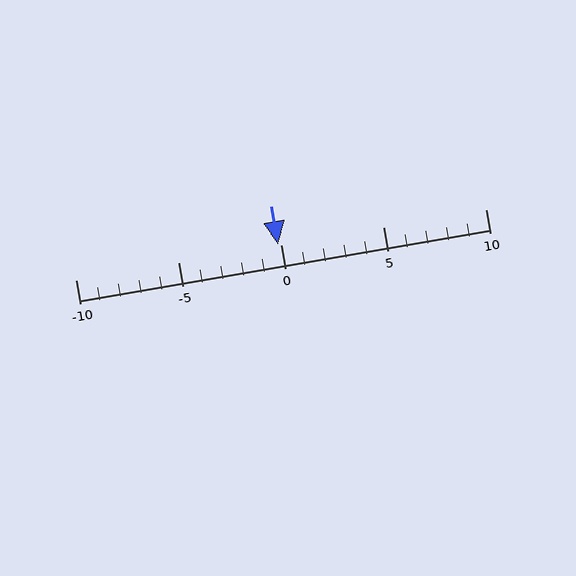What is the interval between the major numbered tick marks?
The major tick marks are spaced 5 units apart.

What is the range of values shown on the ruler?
The ruler shows values from -10 to 10.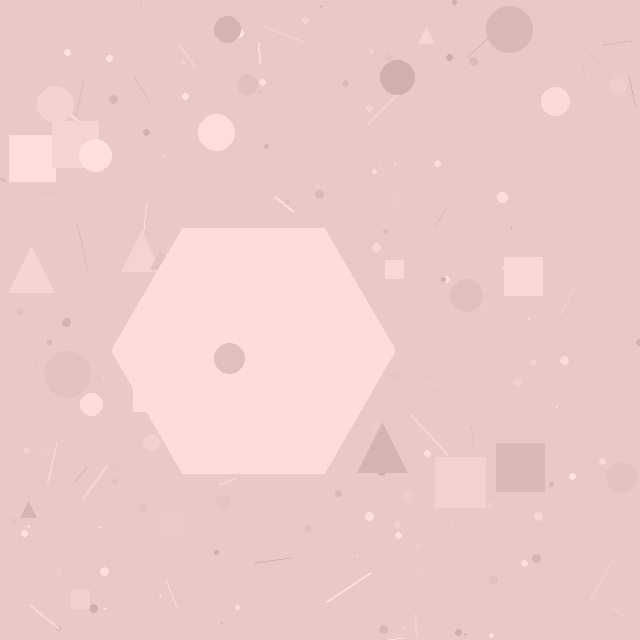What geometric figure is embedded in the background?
A hexagon is embedded in the background.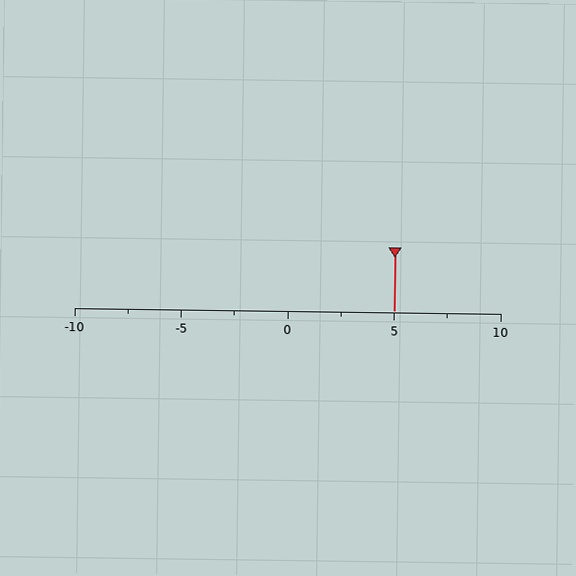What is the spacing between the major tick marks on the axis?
The major ticks are spaced 5 apart.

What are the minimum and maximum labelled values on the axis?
The axis runs from -10 to 10.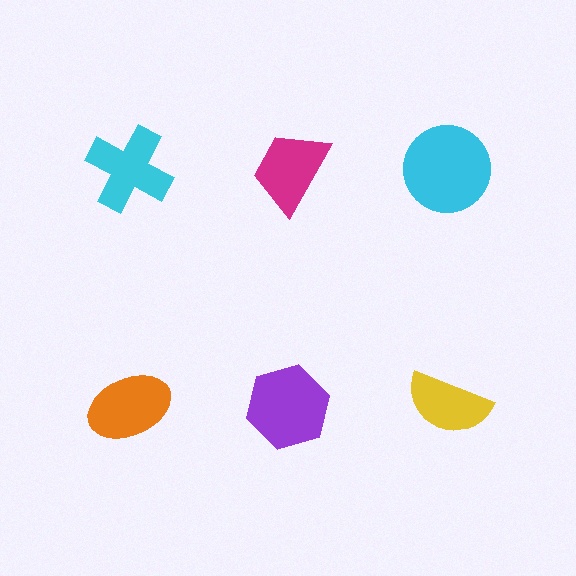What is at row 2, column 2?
A purple hexagon.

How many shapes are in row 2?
3 shapes.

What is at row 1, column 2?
A magenta trapezoid.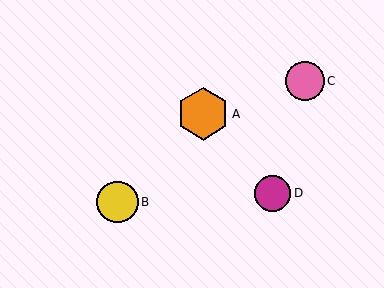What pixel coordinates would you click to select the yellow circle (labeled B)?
Click at (117, 202) to select the yellow circle B.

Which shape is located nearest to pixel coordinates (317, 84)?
The pink circle (labeled C) at (305, 81) is nearest to that location.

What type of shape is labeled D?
Shape D is a magenta circle.